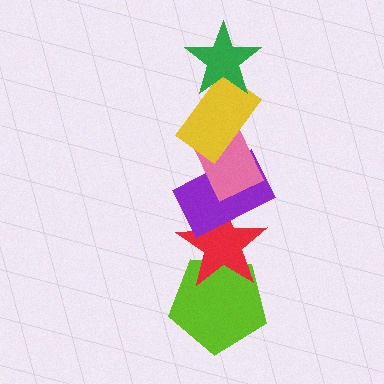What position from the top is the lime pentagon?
The lime pentagon is 6th from the top.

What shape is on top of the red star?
The purple rectangle is on top of the red star.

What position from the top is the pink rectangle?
The pink rectangle is 3rd from the top.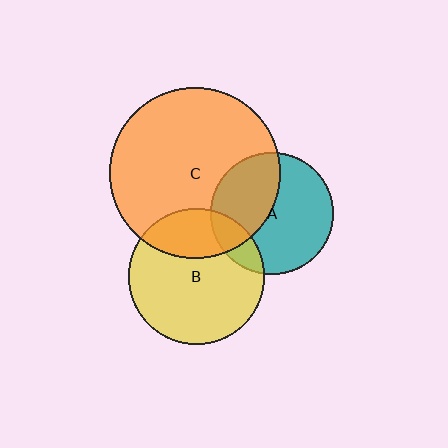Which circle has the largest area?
Circle C (orange).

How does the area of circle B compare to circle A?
Approximately 1.2 times.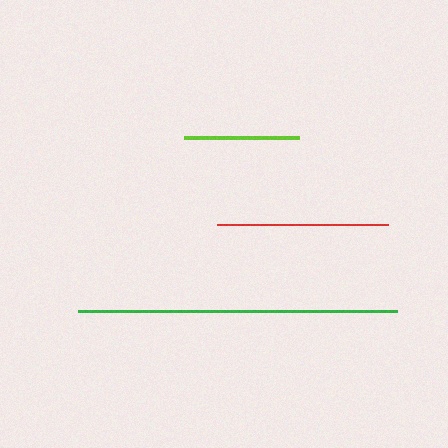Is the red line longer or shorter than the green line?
The green line is longer than the red line.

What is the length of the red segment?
The red segment is approximately 172 pixels long.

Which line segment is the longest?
The green line is the longest at approximately 319 pixels.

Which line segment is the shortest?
The lime line is the shortest at approximately 115 pixels.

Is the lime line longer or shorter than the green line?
The green line is longer than the lime line.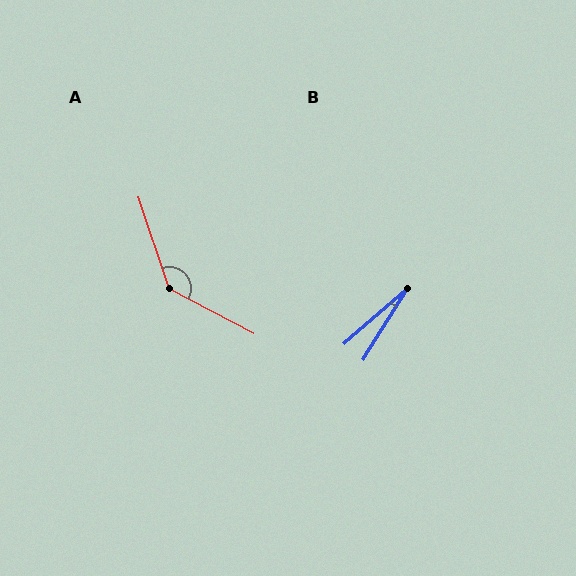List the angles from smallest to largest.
B (16°), A (136°).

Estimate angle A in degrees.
Approximately 136 degrees.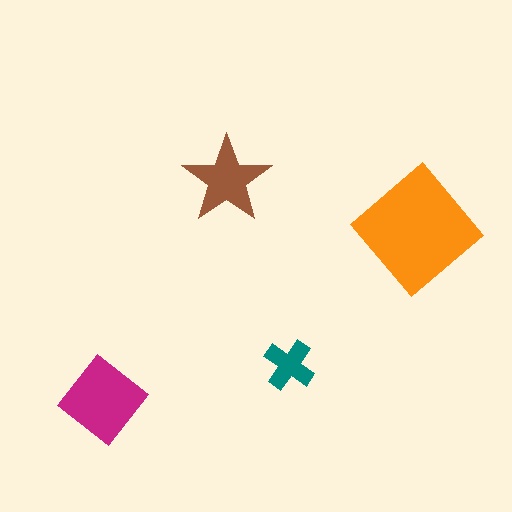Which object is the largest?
The orange diamond.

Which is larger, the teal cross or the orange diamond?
The orange diamond.